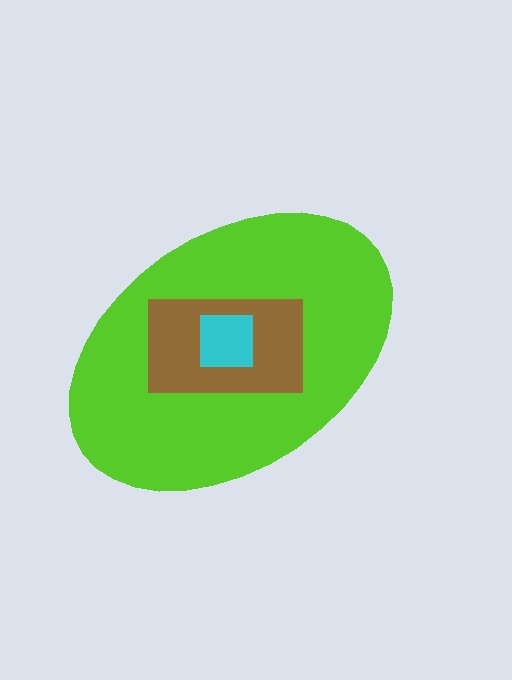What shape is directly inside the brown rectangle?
The cyan square.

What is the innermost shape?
The cyan square.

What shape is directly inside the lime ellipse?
The brown rectangle.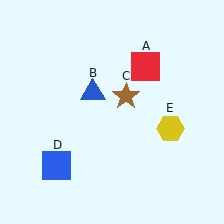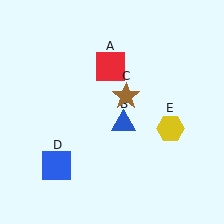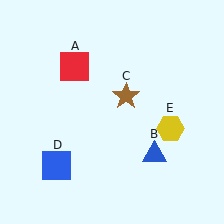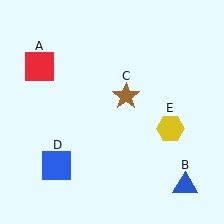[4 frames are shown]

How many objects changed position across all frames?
2 objects changed position: red square (object A), blue triangle (object B).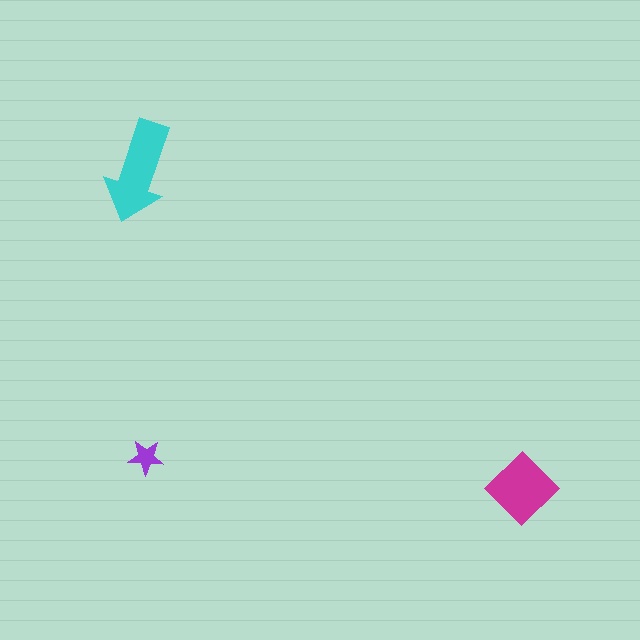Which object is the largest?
The cyan arrow.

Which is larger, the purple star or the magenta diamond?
The magenta diamond.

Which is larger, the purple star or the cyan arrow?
The cyan arrow.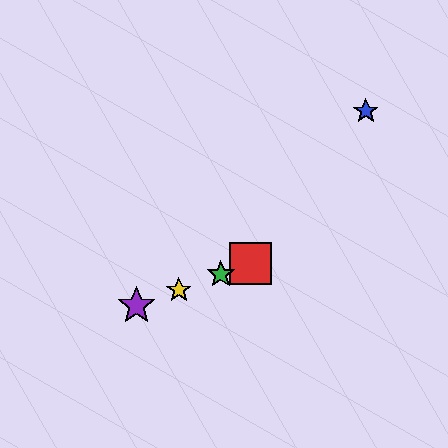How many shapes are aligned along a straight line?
4 shapes (the red square, the green star, the yellow star, the purple star) are aligned along a straight line.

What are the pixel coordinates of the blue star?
The blue star is at (366, 111).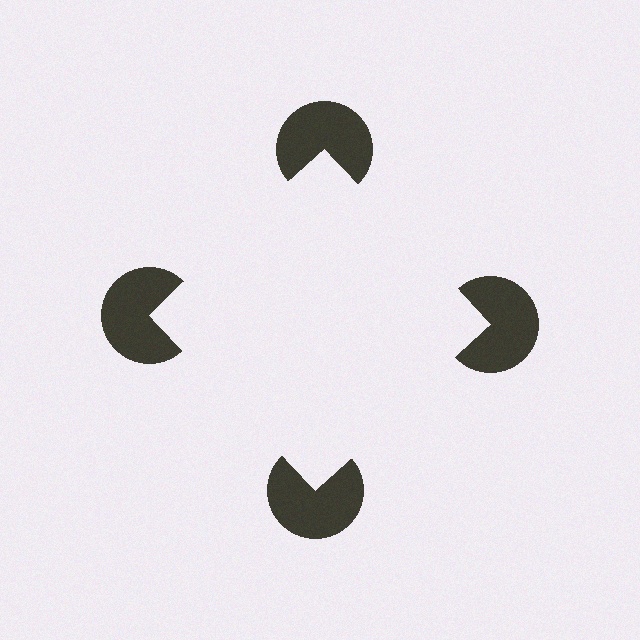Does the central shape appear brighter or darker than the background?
It typically appears slightly brighter than the background, even though no actual brightness change is drawn.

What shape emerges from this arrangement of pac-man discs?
An illusory square — its edges are inferred from the aligned wedge cuts in the pac-man discs, not physically drawn.